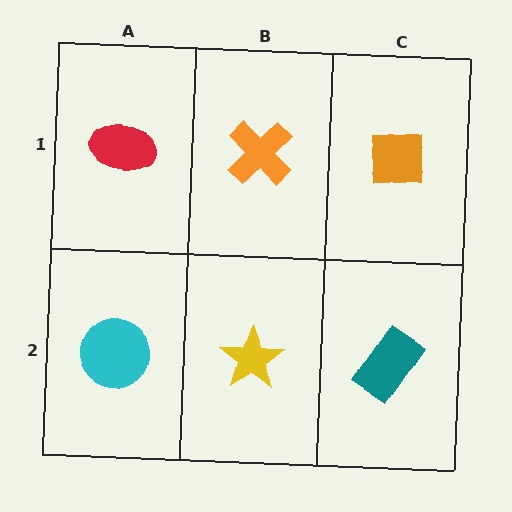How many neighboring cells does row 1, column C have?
2.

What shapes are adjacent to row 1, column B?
A yellow star (row 2, column B), a red ellipse (row 1, column A), an orange square (row 1, column C).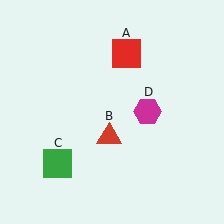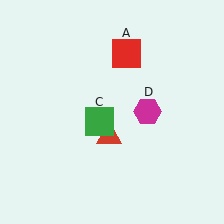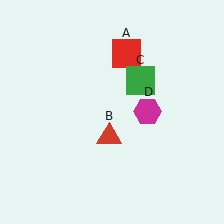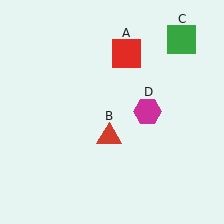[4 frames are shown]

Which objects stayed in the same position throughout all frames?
Red square (object A) and red triangle (object B) and magenta hexagon (object D) remained stationary.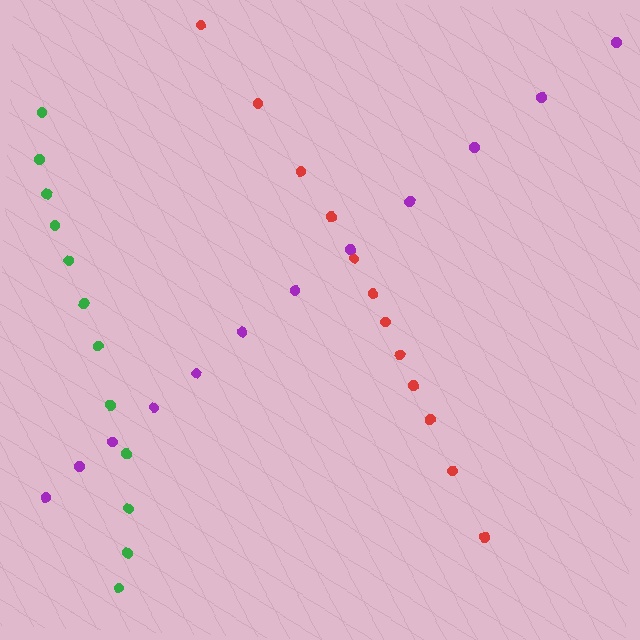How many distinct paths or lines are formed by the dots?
There are 3 distinct paths.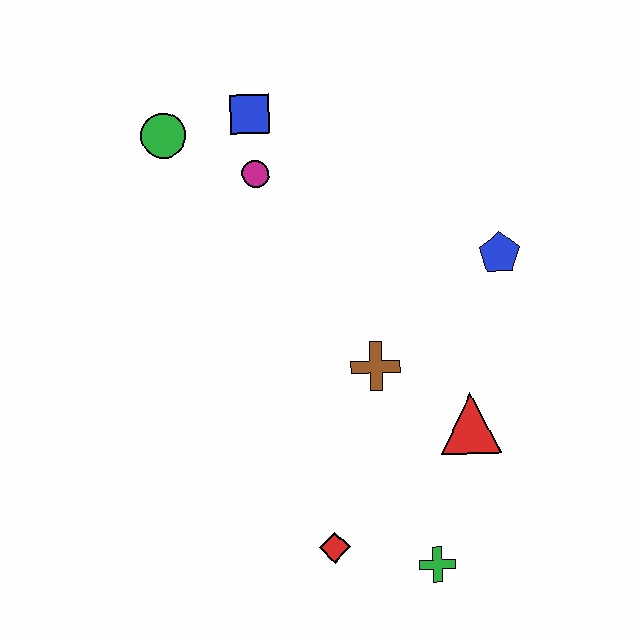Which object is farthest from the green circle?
The green cross is farthest from the green circle.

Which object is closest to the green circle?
The blue square is closest to the green circle.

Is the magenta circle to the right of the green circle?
Yes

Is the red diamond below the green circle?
Yes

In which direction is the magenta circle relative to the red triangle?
The magenta circle is above the red triangle.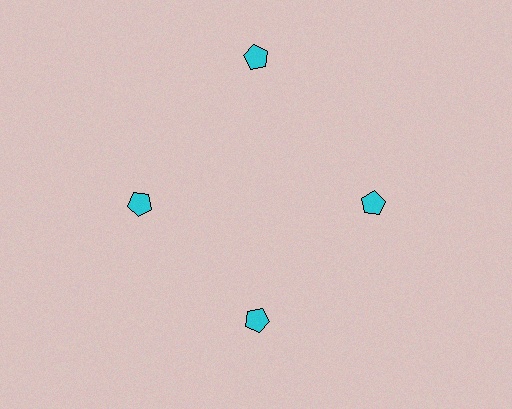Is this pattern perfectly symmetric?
No. The 4 cyan pentagons are arranged in a ring, but one element near the 12 o'clock position is pushed outward from the center, breaking the 4-fold rotational symmetry.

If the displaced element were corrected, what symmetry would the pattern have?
It would have 4-fold rotational symmetry — the pattern would map onto itself every 90 degrees.